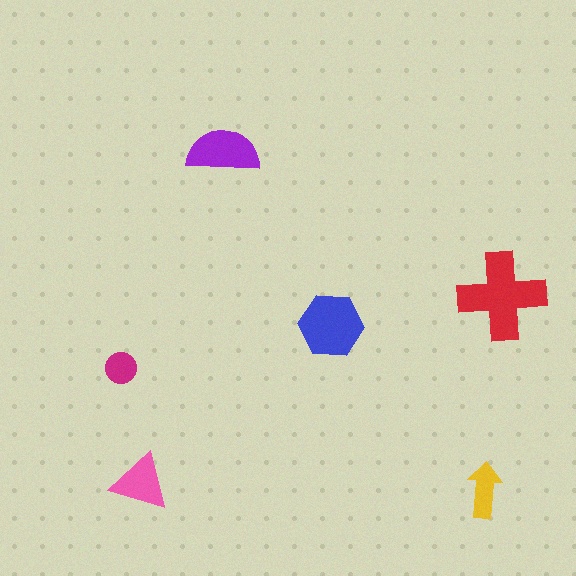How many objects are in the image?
There are 6 objects in the image.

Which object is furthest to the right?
The red cross is rightmost.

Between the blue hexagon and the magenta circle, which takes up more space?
The blue hexagon.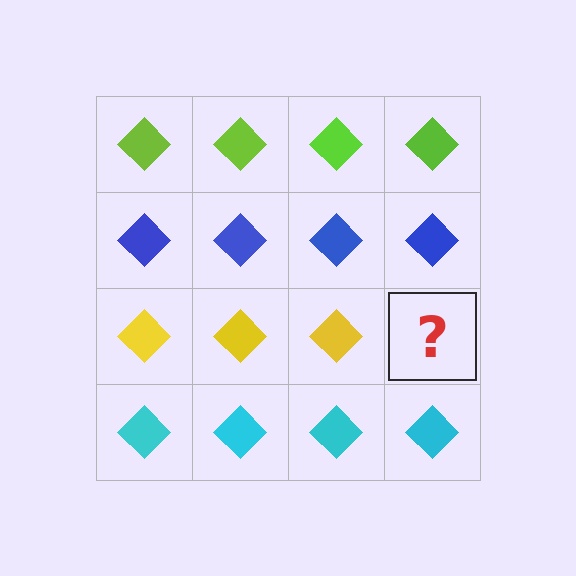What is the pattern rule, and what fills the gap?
The rule is that each row has a consistent color. The gap should be filled with a yellow diamond.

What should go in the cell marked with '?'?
The missing cell should contain a yellow diamond.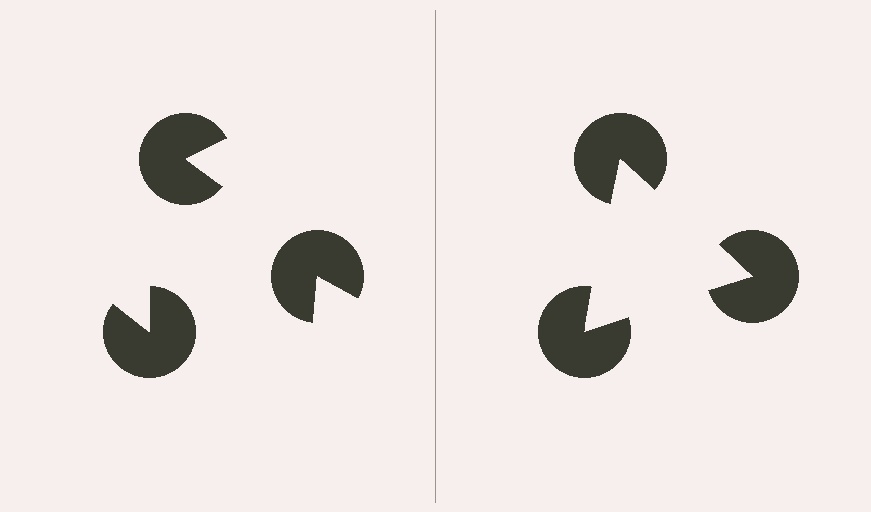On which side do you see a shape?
An illusory triangle appears on the right side. On the left side the wedge cuts are rotated, so no coherent shape forms.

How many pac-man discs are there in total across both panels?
6 — 3 on each side.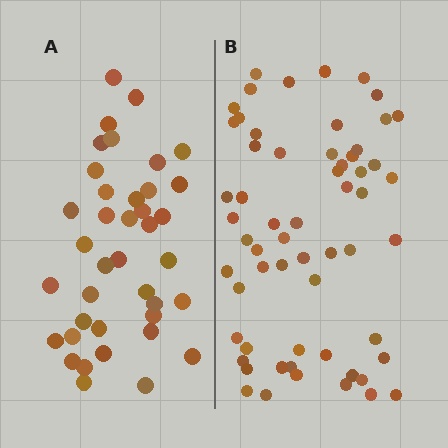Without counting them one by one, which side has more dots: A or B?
Region B (the right region) has more dots.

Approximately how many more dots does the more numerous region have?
Region B has approximately 20 more dots than region A.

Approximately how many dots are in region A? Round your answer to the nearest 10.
About 40 dots. (The exact count is 39, which rounds to 40.)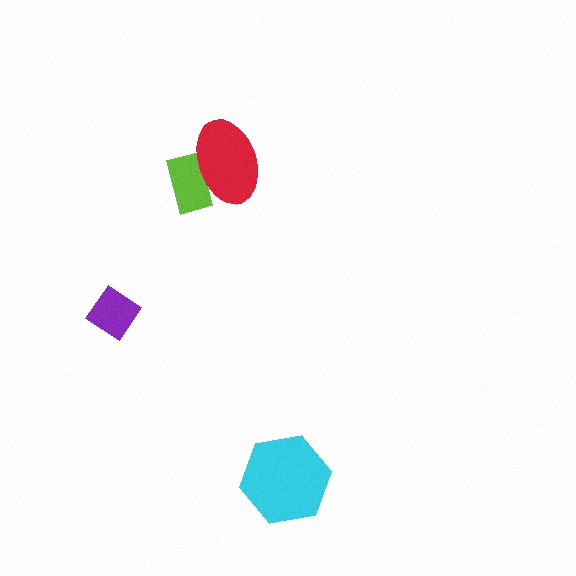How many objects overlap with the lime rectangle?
1 object overlaps with the lime rectangle.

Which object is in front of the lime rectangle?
The red ellipse is in front of the lime rectangle.